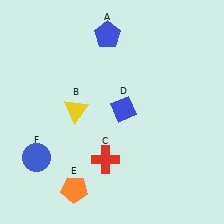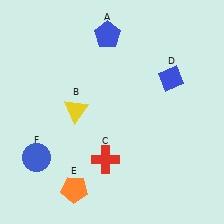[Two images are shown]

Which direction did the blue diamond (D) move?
The blue diamond (D) moved right.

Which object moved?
The blue diamond (D) moved right.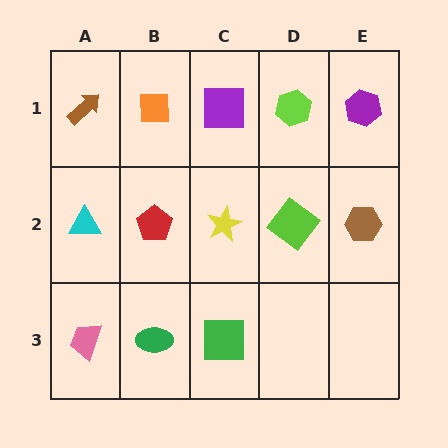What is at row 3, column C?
A green square.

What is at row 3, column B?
A green ellipse.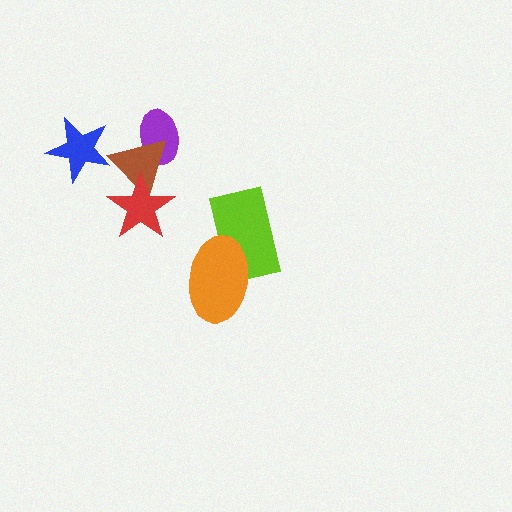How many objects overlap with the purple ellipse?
1 object overlaps with the purple ellipse.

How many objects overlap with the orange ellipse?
1 object overlaps with the orange ellipse.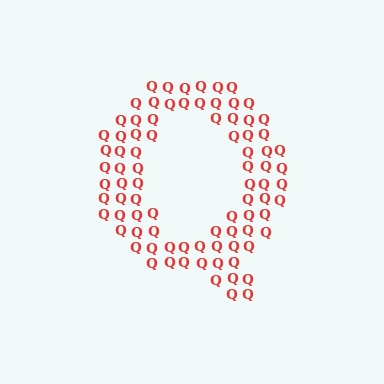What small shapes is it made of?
It is made of small letter Q's.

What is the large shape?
The large shape is the letter Q.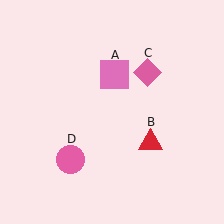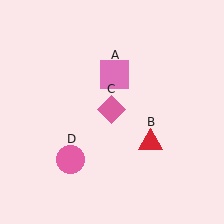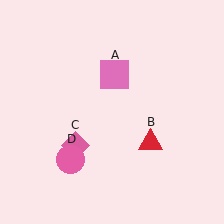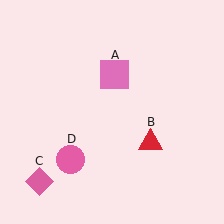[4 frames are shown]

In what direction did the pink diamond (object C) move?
The pink diamond (object C) moved down and to the left.